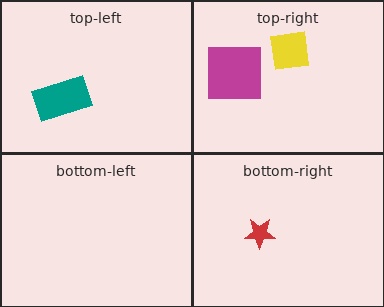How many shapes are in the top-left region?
1.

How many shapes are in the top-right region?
2.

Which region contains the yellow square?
The top-right region.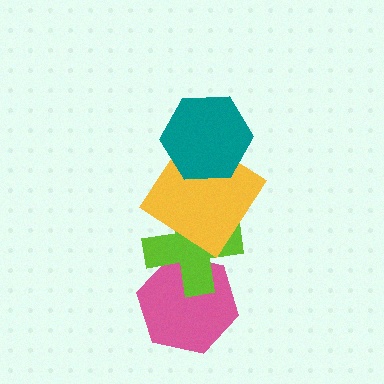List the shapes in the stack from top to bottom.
From top to bottom: the teal hexagon, the yellow diamond, the lime cross, the pink hexagon.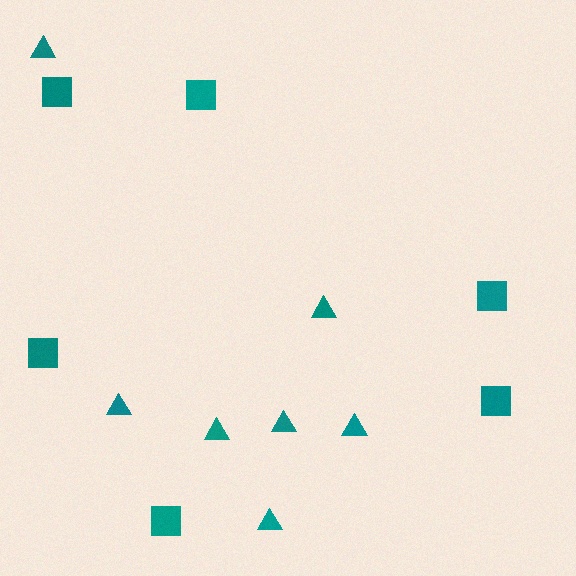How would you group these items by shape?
There are 2 groups: one group of triangles (7) and one group of squares (6).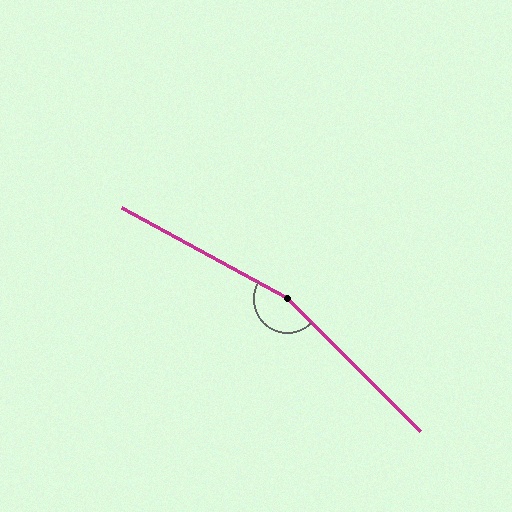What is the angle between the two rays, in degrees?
Approximately 164 degrees.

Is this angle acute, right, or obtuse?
It is obtuse.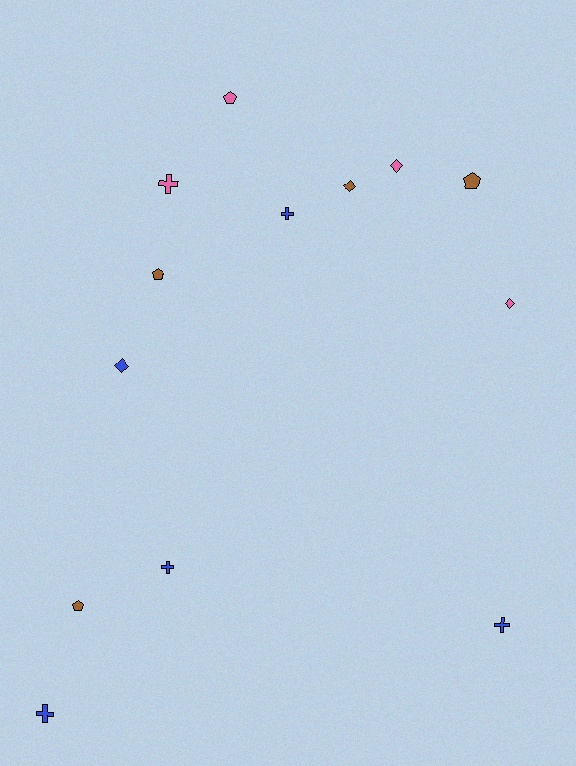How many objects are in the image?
There are 13 objects.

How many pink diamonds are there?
There are 2 pink diamonds.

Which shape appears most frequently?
Cross, with 5 objects.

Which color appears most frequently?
Blue, with 5 objects.